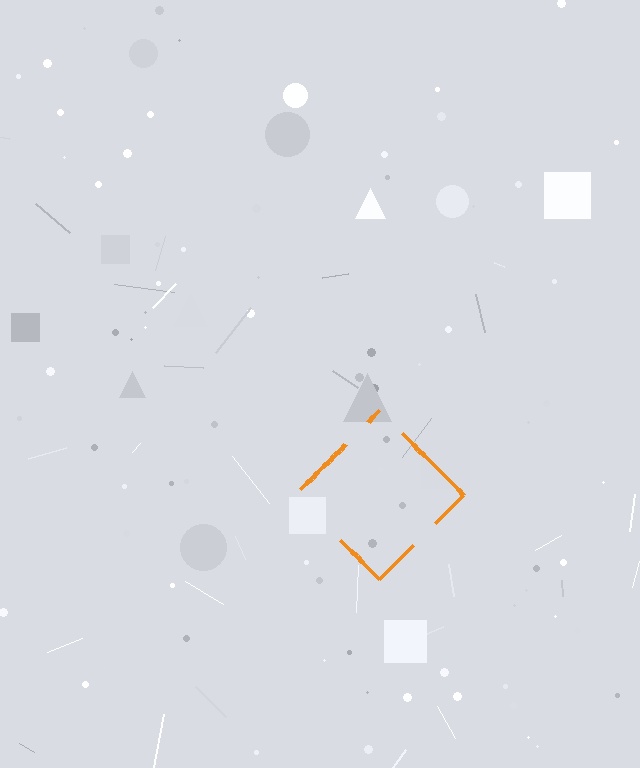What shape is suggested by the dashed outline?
The dashed outline suggests a diamond.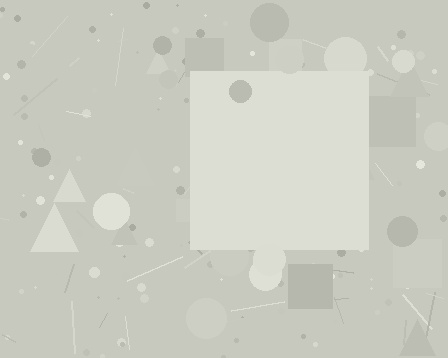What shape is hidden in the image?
A square is hidden in the image.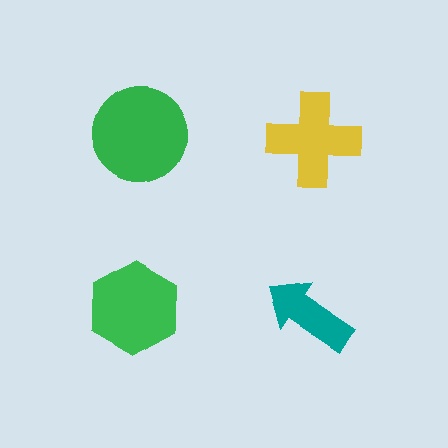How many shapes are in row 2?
2 shapes.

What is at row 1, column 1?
A green circle.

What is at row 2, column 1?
A green hexagon.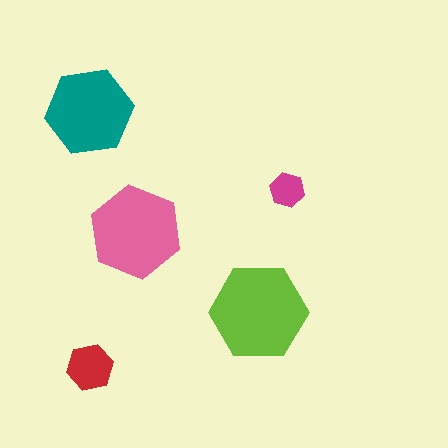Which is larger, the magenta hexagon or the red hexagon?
The red one.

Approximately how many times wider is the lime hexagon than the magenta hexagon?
About 3 times wider.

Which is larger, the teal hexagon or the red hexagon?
The teal one.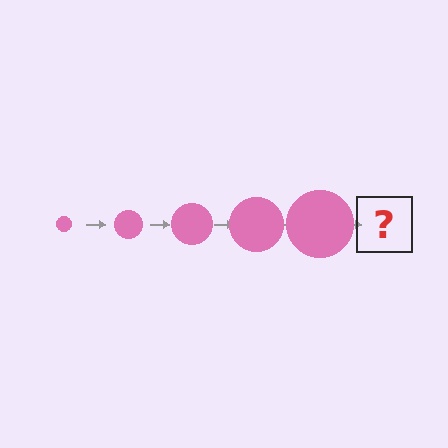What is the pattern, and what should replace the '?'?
The pattern is that the circle gets progressively larger each step. The '?' should be a pink circle, larger than the previous one.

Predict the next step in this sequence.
The next step is a pink circle, larger than the previous one.